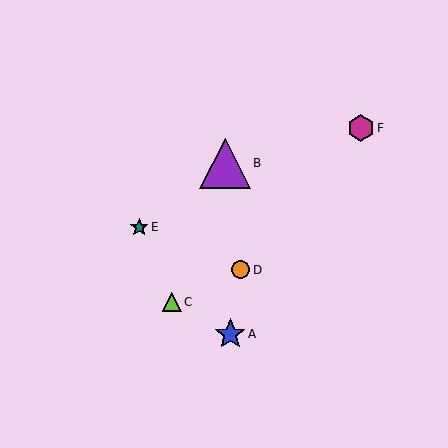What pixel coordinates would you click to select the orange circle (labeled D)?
Click at (241, 270) to select the orange circle D.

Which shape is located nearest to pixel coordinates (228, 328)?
The blue star (labeled A) at (230, 334) is nearest to that location.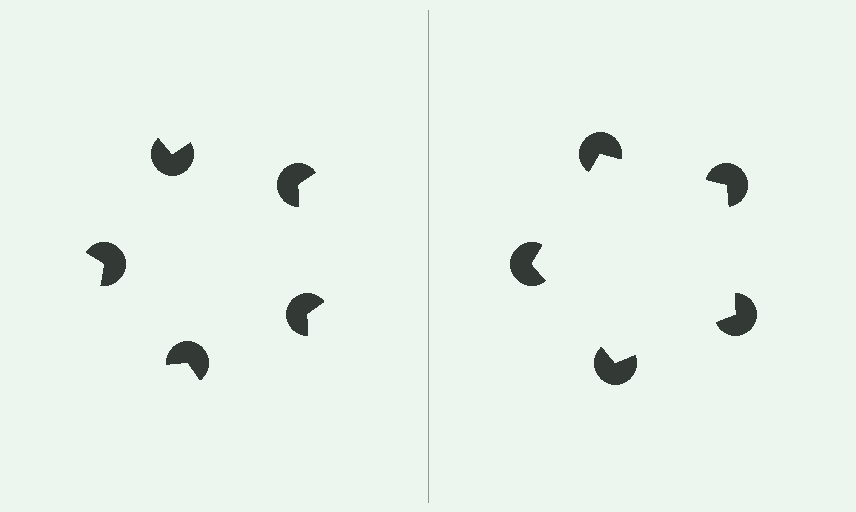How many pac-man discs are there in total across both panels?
10 — 5 on each side.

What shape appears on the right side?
An illusory pentagon.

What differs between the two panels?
The pac-man discs are positioned identically on both sides; only the wedge orientations differ. On the right they align to a pentagon; on the left they are misaligned.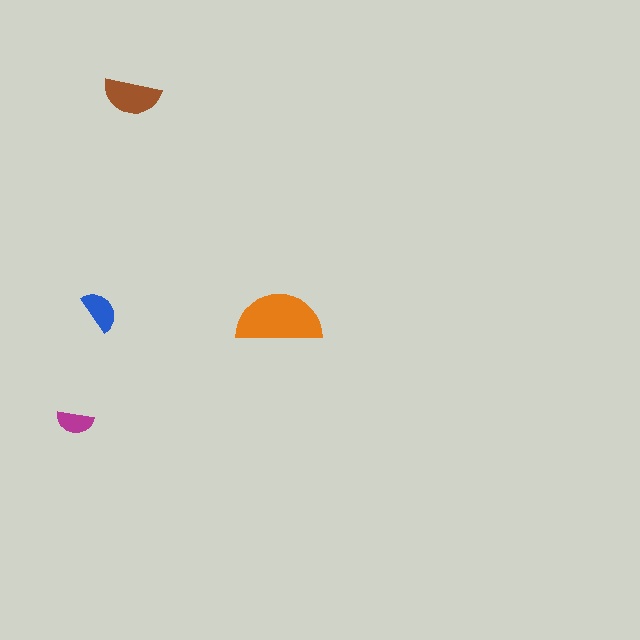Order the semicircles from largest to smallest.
the orange one, the brown one, the blue one, the magenta one.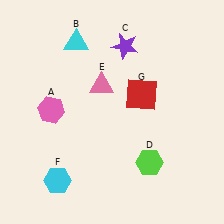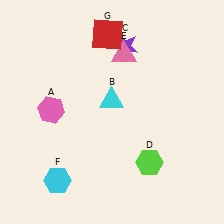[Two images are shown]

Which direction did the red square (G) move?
The red square (G) moved up.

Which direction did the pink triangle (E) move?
The pink triangle (E) moved up.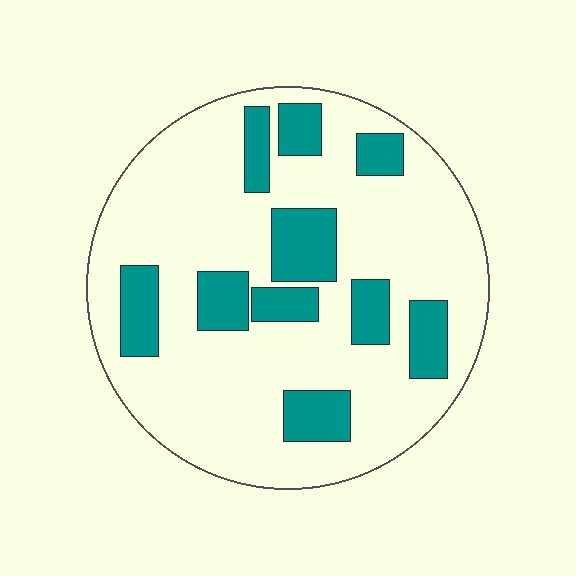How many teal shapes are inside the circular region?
10.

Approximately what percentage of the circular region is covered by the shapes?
Approximately 25%.